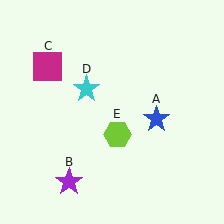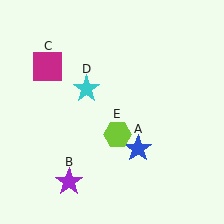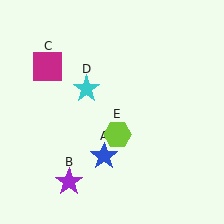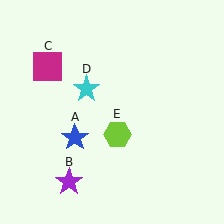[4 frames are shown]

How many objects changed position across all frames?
1 object changed position: blue star (object A).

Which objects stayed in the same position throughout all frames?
Purple star (object B) and magenta square (object C) and cyan star (object D) and lime hexagon (object E) remained stationary.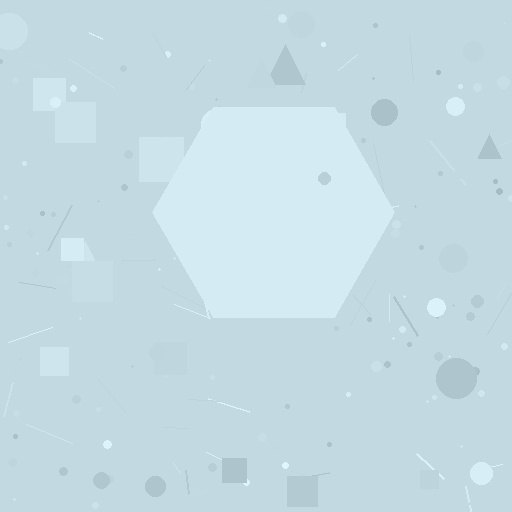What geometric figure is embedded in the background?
A hexagon is embedded in the background.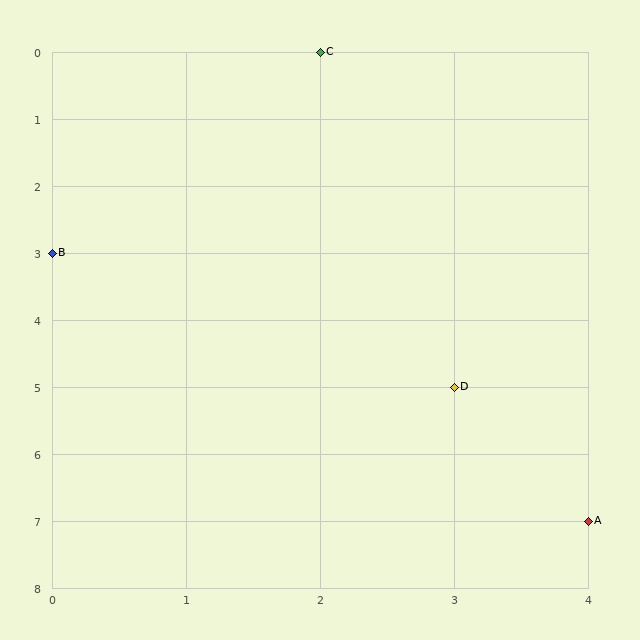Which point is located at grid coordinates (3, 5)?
Point D is at (3, 5).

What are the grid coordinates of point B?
Point B is at grid coordinates (0, 3).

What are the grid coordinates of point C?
Point C is at grid coordinates (2, 0).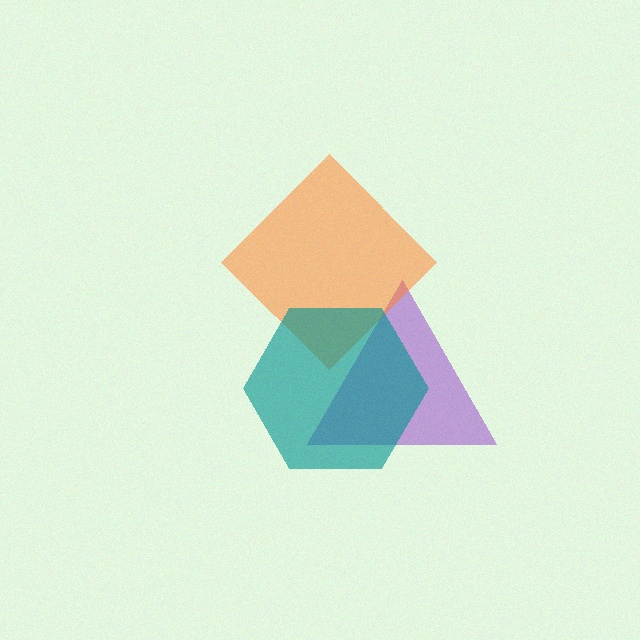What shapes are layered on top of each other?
The layered shapes are: a purple triangle, an orange diamond, a teal hexagon.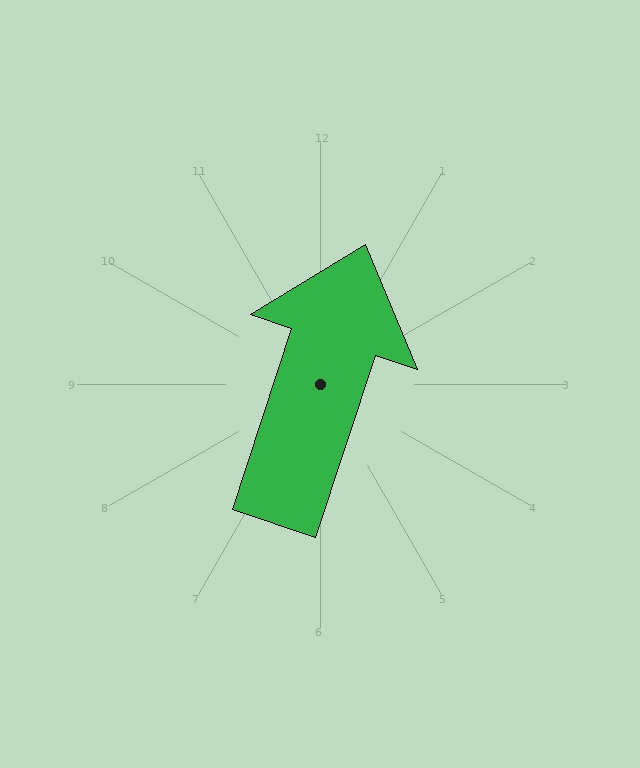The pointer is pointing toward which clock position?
Roughly 1 o'clock.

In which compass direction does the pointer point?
North.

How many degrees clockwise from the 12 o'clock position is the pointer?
Approximately 18 degrees.